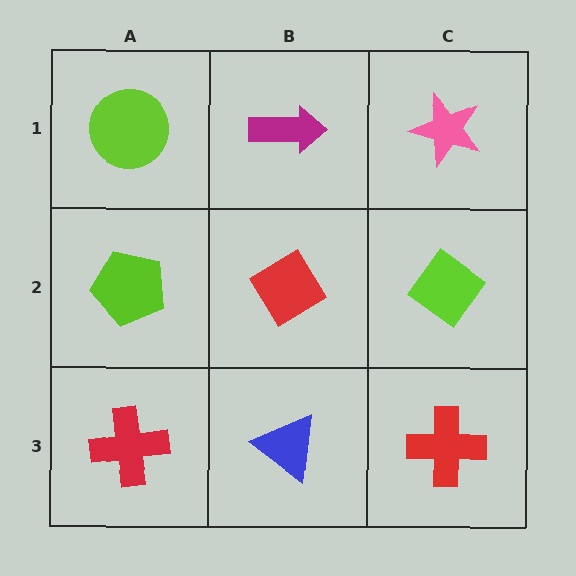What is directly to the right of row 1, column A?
A magenta arrow.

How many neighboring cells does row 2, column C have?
3.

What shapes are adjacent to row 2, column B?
A magenta arrow (row 1, column B), a blue triangle (row 3, column B), a lime pentagon (row 2, column A), a lime diamond (row 2, column C).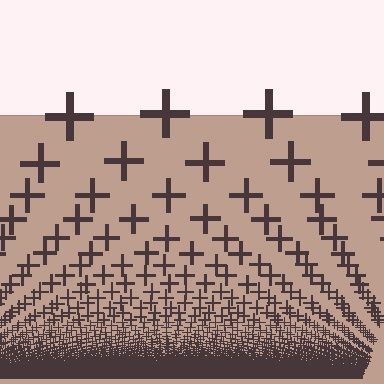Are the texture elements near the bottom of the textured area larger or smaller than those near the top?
Smaller. The gradient is inverted — elements near the bottom are smaller and denser.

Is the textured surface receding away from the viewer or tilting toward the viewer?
The surface appears to tilt toward the viewer. Texture elements get larger and sparser toward the top.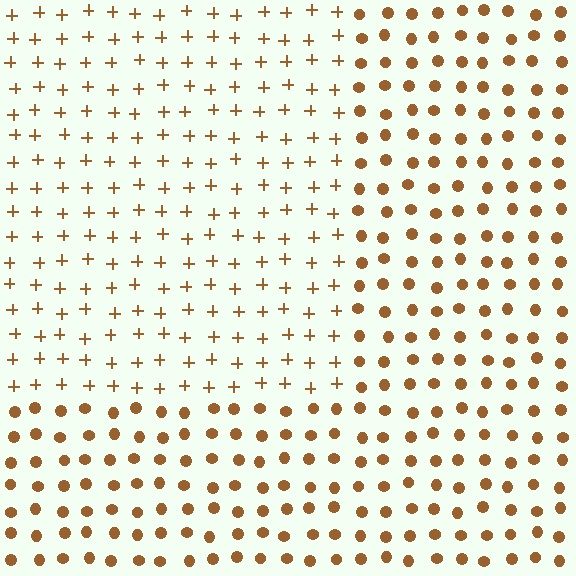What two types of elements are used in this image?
The image uses plus signs inside the rectangle region and circles outside it.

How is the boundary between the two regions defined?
The boundary is defined by a change in element shape: plus signs inside vs. circles outside. All elements share the same color and spacing.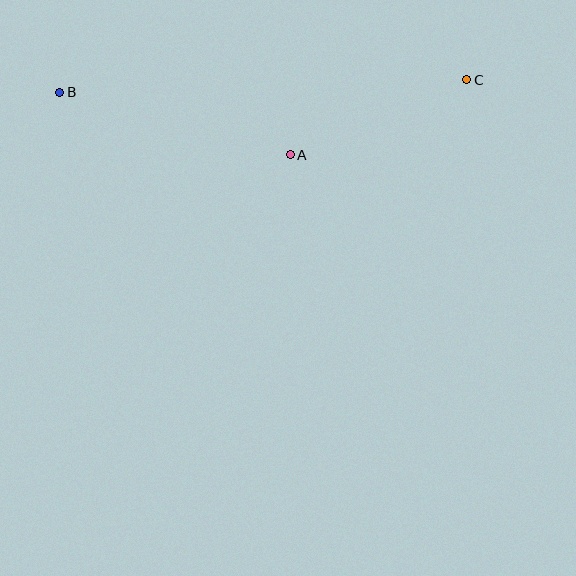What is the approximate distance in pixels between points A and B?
The distance between A and B is approximately 239 pixels.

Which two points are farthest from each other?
Points B and C are farthest from each other.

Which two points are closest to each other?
Points A and C are closest to each other.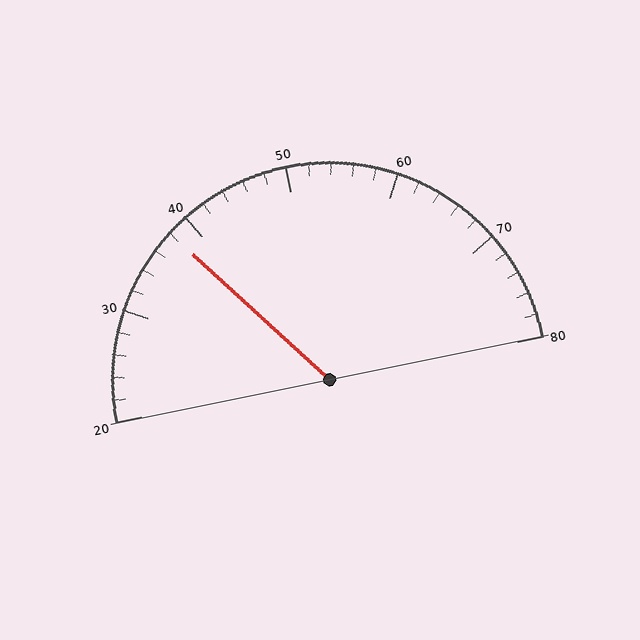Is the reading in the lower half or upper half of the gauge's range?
The reading is in the lower half of the range (20 to 80).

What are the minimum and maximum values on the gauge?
The gauge ranges from 20 to 80.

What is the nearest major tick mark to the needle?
The nearest major tick mark is 40.